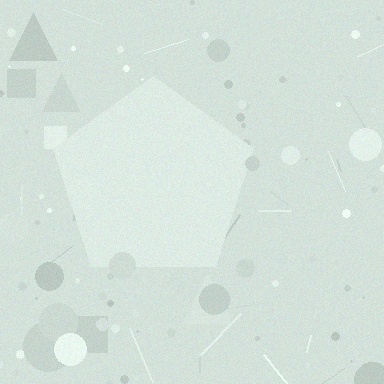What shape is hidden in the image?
A pentagon is hidden in the image.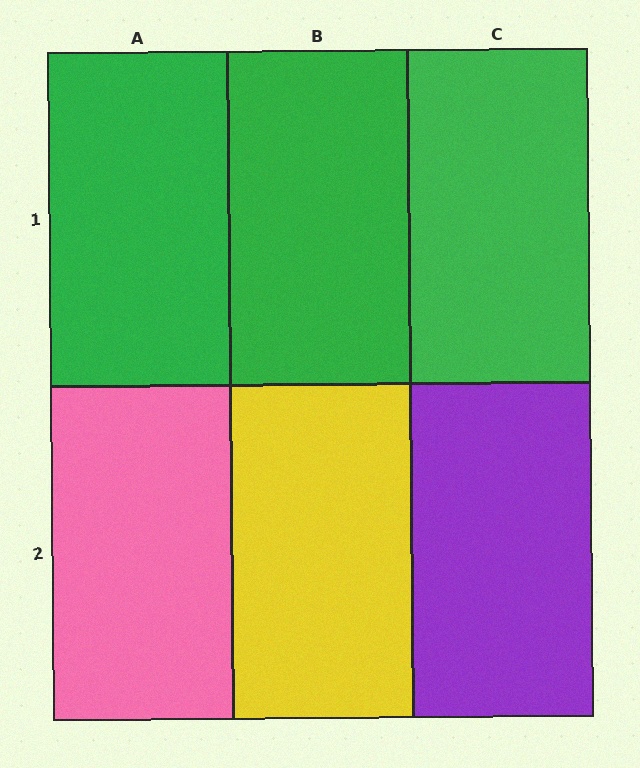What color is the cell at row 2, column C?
Purple.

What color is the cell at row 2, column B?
Yellow.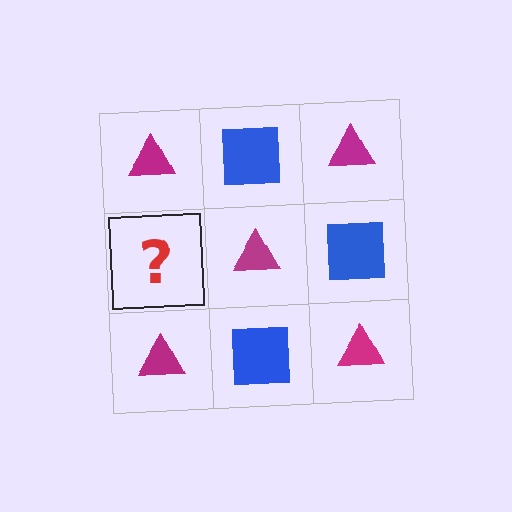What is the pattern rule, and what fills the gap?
The rule is that it alternates magenta triangle and blue square in a checkerboard pattern. The gap should be filled with a blue square.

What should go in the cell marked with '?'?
The missing cell should contain a blue square.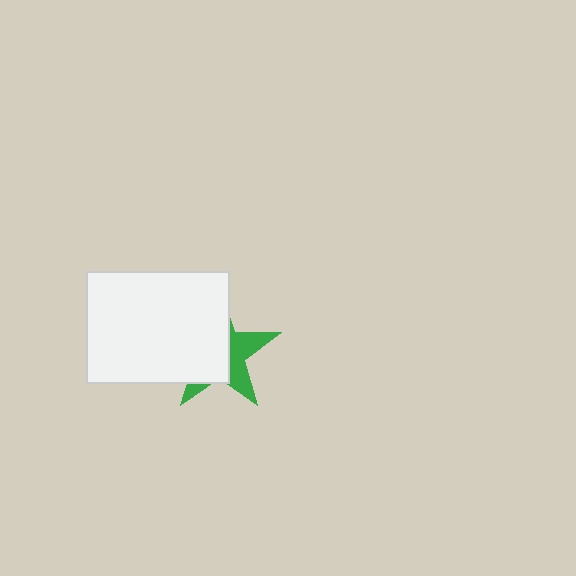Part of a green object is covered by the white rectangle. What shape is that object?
It is a star.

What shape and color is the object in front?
The object in front is a white rectangle.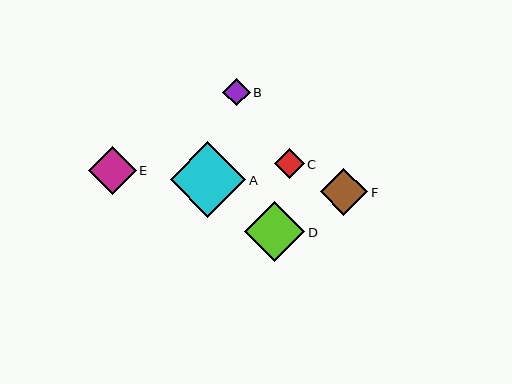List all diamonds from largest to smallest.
From largest to smallest: A, D, F, E, C, B.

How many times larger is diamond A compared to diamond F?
Diamond A is approximately 1.6 times the size of diamond F.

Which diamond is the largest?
Diamond A is the largest with a size of approximately 76 pixels.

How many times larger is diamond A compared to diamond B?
Diamond A is approximately 2.8 times the size of diamond B.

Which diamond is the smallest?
Diamond B is the smallest with a size of approximately 27 pixels.